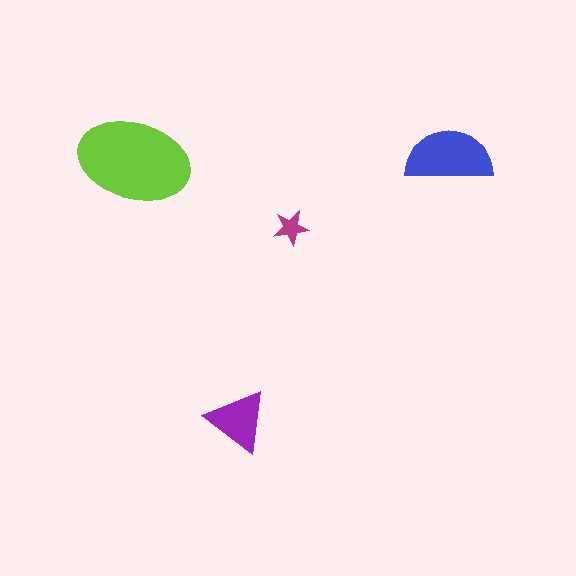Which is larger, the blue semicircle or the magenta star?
The blue semicircle.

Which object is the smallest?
The magenta star.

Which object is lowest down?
The purple triangle is bottommost.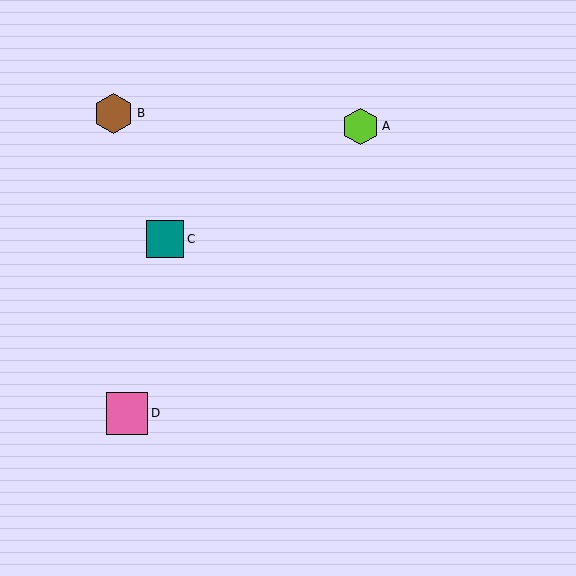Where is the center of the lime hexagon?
The center of the lime hexagon is at (361, 126).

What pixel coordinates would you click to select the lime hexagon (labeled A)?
Click at (361, 126) to select the lime hexagon A.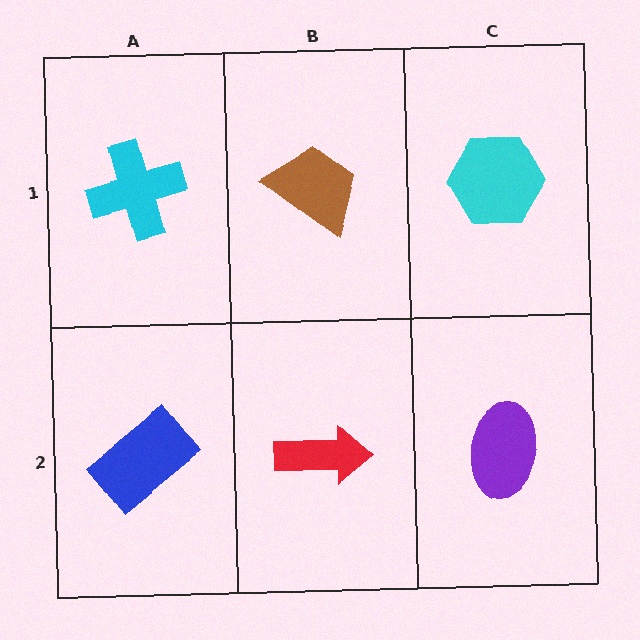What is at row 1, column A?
A cyan cross.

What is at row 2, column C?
A purple ellipse.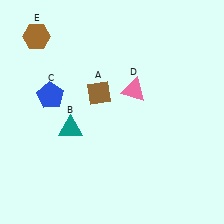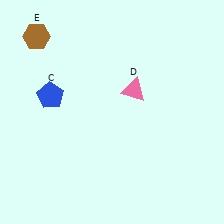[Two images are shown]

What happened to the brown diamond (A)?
The brown diamond (A) was removed in Image 2. It was in the top-left area of Image 1.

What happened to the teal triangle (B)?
The teal triangle (B) was removed in Image 2. It was in the bottom-left area of Image 1.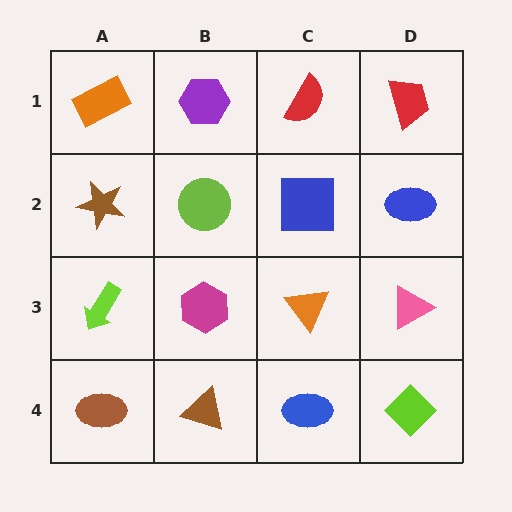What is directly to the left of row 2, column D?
A blue square.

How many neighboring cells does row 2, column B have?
4.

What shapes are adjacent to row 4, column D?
A pink triangle (row 3, column D), a blue ellipse (row 4, column C).